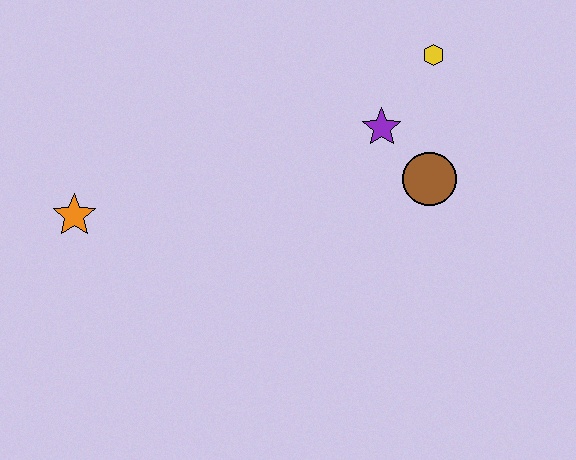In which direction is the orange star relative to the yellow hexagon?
The orange star is to the left of the yellow hexagon.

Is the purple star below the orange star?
No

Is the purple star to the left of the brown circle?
Yes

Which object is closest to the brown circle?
The purple star is closest to the brown circle.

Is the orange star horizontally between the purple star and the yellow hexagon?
No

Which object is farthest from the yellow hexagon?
The orange star is farthest from the yellow hexagon.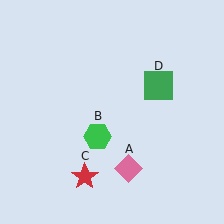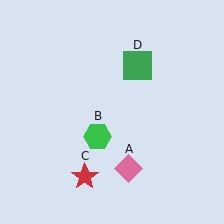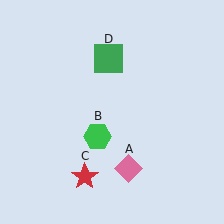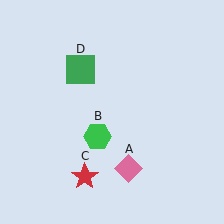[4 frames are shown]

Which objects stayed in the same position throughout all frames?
Pink diamond (object A) and green hexagon (object B) and red star (object C) remained stationary.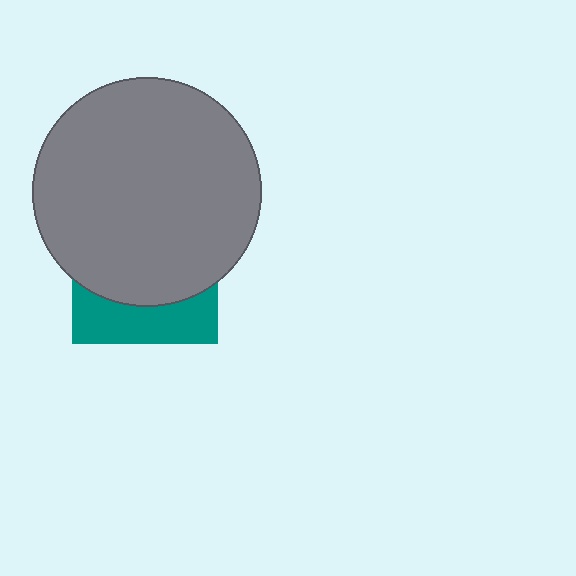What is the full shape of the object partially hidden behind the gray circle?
The partially hidden object is a teal square.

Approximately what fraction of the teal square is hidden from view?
Roughly 69% of the teal square is hidden behind the gray circle.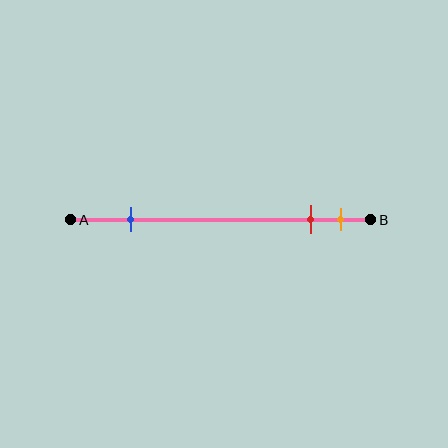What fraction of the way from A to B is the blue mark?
The blue mark is approximately 20% (0.2) of the way from A to B.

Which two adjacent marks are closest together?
The red and orange marks are the closest adjacent pair.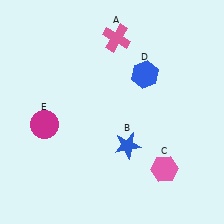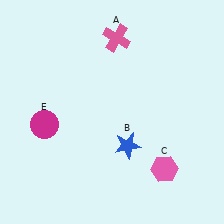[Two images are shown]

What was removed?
The blue hexagon (D) was removed in Image 2.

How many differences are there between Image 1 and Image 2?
There is 1 difference between the two images.